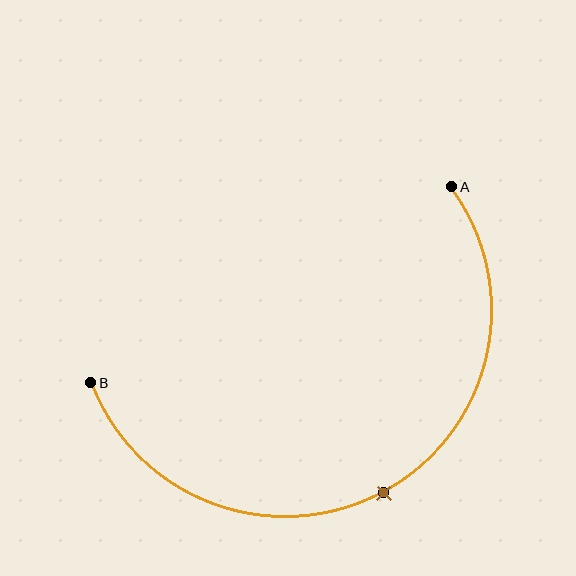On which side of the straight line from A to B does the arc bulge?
The arc bulges below the straight line connecting A and B.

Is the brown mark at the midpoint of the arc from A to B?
Yes. The brown mark lies on the arc at equal arc-length from both A and B — it is the arc midpoint.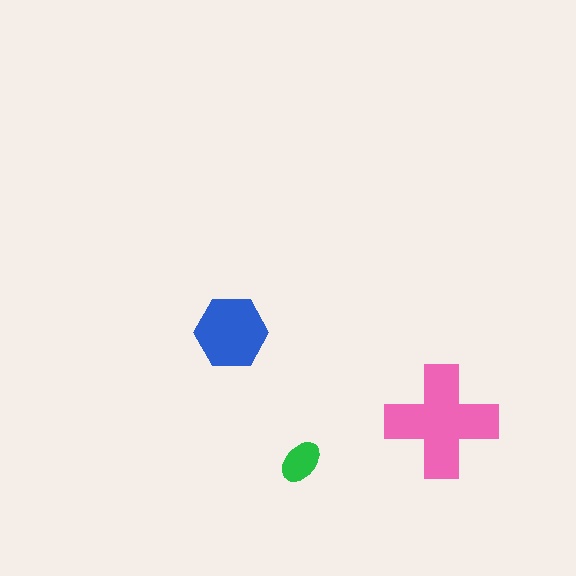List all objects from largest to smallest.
The pink cross, the blue hexagon, the green ellipse.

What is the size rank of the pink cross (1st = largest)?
1st.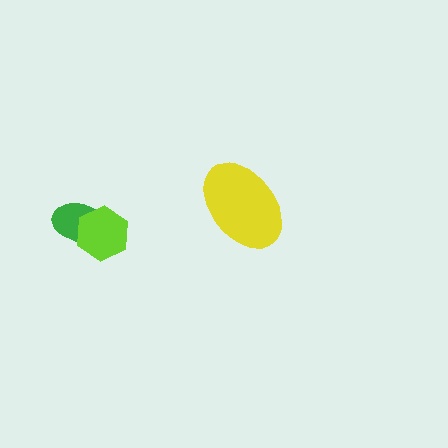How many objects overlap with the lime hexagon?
1 object overlaps with the lime hexagon.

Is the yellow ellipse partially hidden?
No, no other shape covers it.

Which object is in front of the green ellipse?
The lime hexagon is in front of the green ellipse.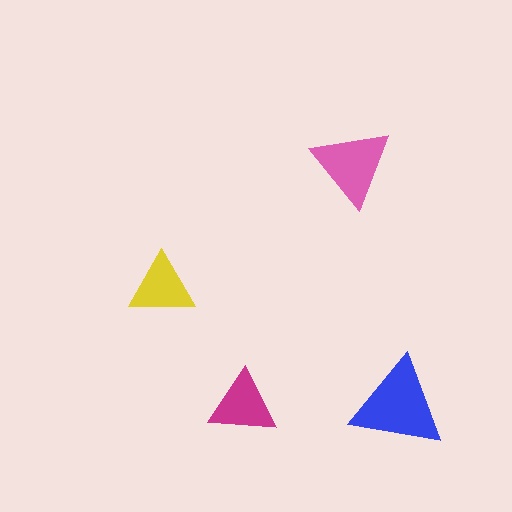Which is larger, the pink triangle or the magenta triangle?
The pink one.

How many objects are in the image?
There are 4 objects in the image.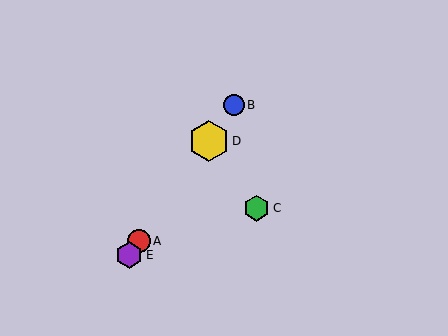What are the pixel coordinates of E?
Object E is at (129, 255).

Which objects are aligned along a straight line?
Objects A, B, D, E are aligned along a straight line.